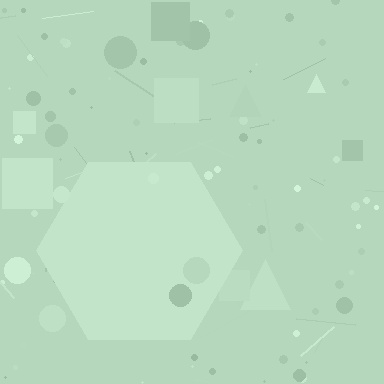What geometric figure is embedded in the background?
A hexagon is embedded in the background.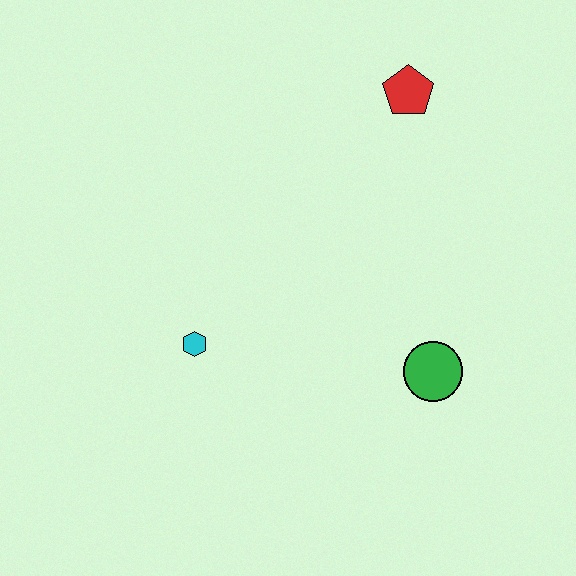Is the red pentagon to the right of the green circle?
No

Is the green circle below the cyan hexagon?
Yes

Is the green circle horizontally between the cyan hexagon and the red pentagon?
No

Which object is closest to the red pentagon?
The green circle is closest to the red pentagon.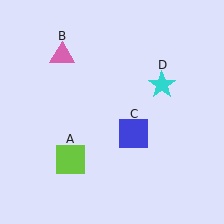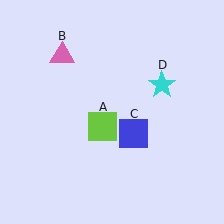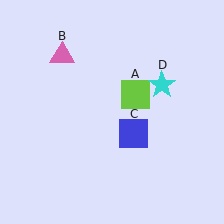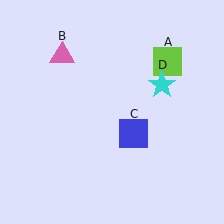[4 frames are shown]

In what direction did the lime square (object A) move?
The lime square (object A) moved up and to the right.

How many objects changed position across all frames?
1 object changed position: lime square (object A).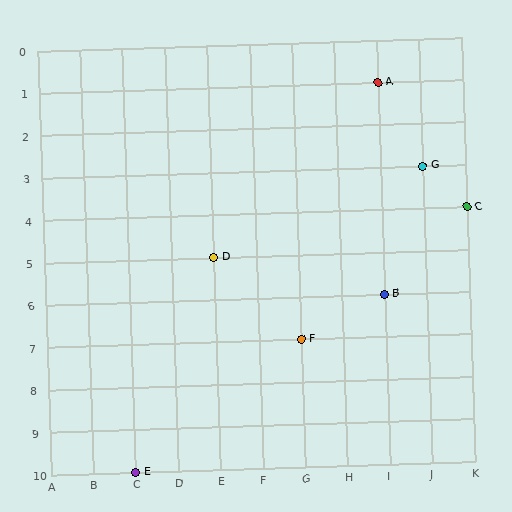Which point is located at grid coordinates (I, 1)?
Point A is at (I, 1).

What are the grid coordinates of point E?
Point E is at grid coordinates (C, 10).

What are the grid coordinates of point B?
Point B is at grid coordinates (I, 6).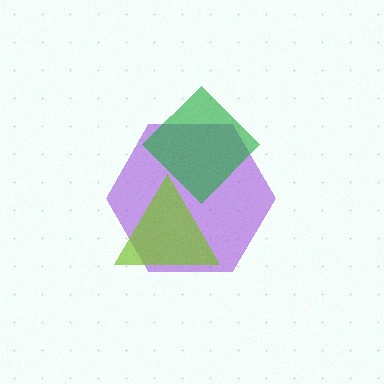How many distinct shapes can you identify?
There are 3 distinct shapes: a purple hexagon, a green diamond, a lime triangle.